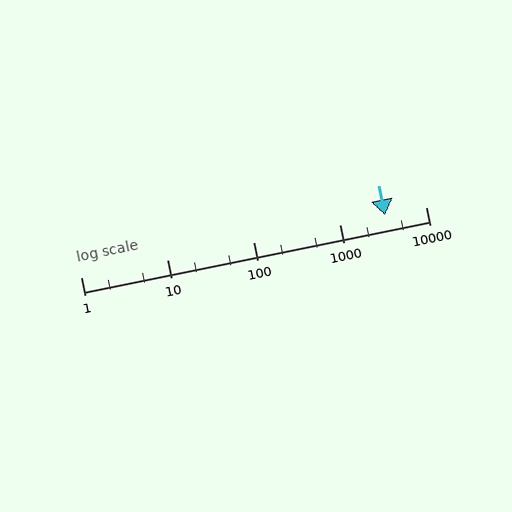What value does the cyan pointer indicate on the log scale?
The pointer indicates approximately 3400.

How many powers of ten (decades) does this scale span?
The scale spans 4 decades, from 1 to 10000.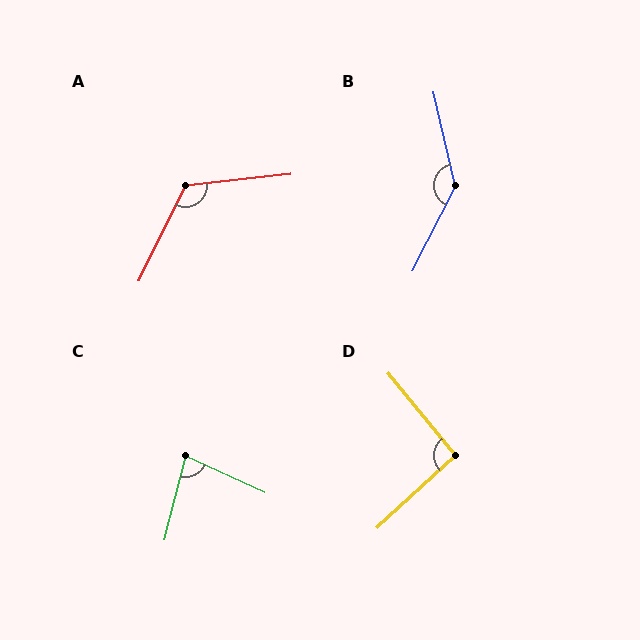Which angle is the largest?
B, at approximately 140 degrees.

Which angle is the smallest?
C, at approximately 79 degrees.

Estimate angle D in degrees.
Approximately 93 degrees.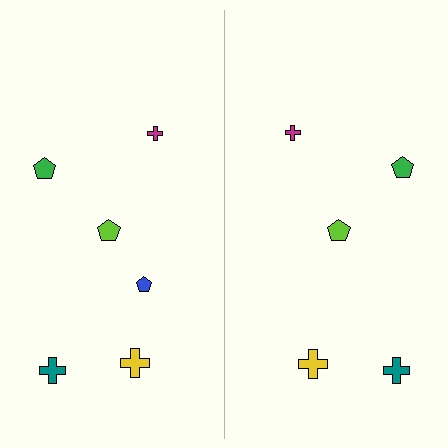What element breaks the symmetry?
A blue pentagon is missing from the right side.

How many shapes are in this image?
There are 11 shapes in this image.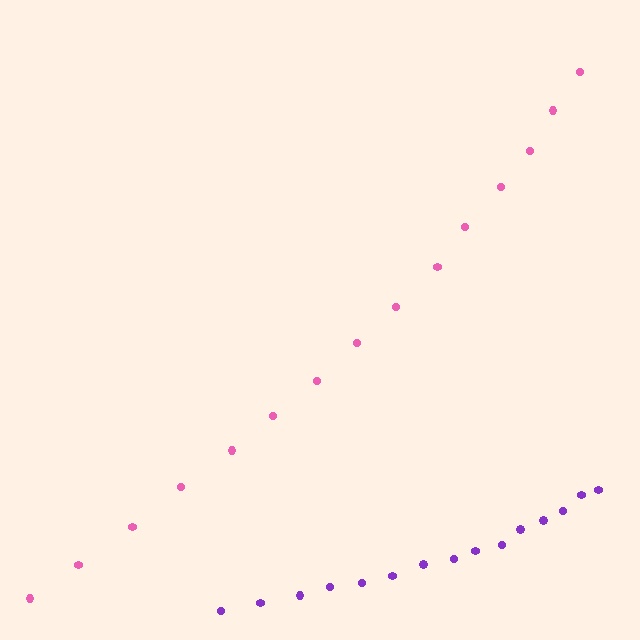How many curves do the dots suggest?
There are 2 distinct paths.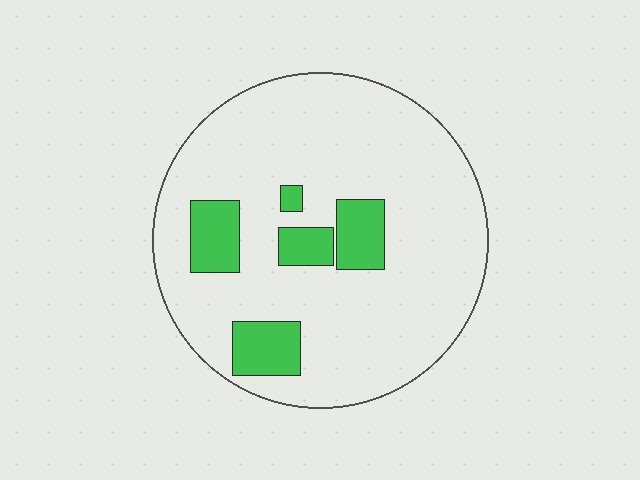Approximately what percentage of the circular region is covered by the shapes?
Approximately 15%.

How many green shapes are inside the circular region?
5.